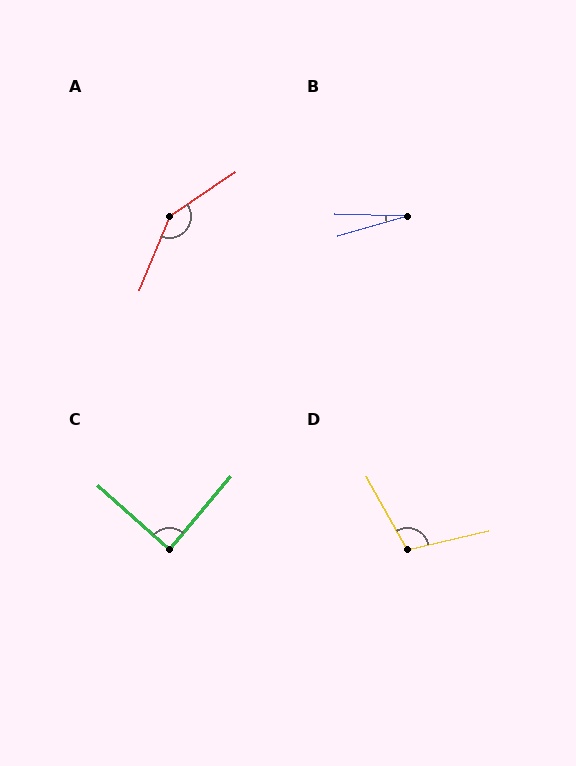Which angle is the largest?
A, at approximately 147 degrees.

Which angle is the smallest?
B, at approximately 18 degrees.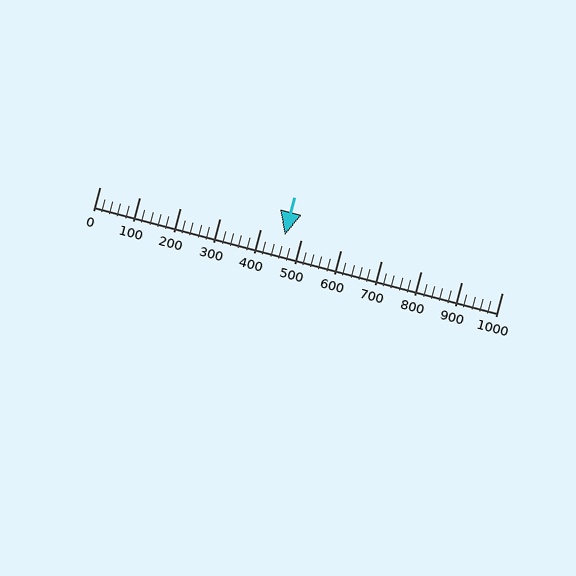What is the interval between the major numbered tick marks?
The major tick marks are spaced 100 units apart.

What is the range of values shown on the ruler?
The ruler shows values from 0 to 1000.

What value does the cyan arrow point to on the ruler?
The cyan arrow points to approximately 460.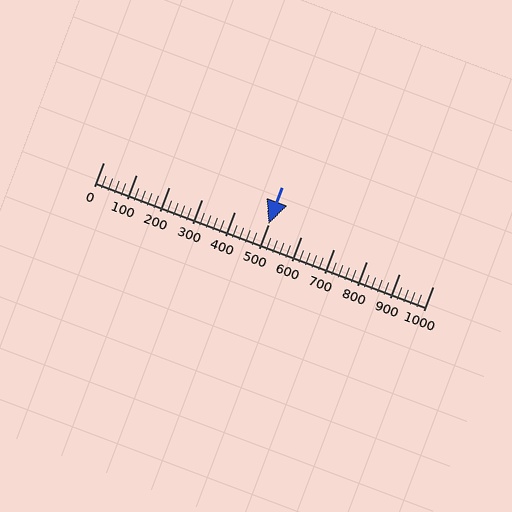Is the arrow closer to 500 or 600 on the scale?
The arrow is closer to 500.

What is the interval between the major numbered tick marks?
The major tick marks are spaced 100 units apart.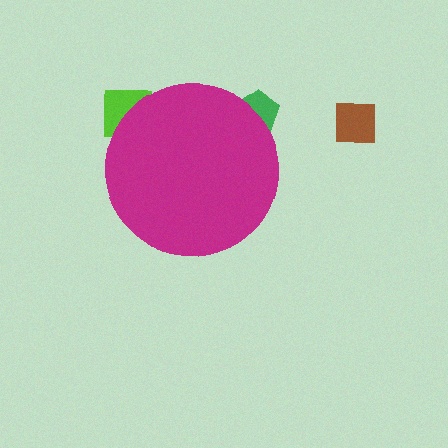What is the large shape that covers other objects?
A magenta circle.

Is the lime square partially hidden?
Yes, the lime square is partially hidden behind the magenta circle.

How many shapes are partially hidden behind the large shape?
2 shapes are partially hidden.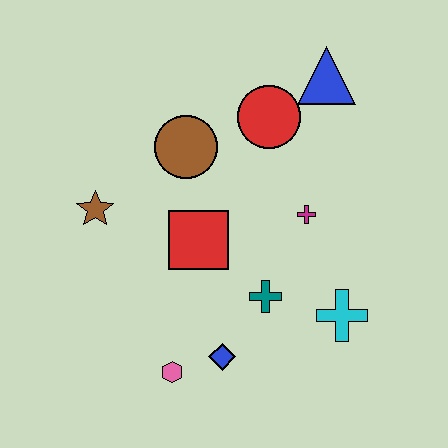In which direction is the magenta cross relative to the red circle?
The magenta cross is below the red circle.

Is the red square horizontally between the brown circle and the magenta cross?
Yes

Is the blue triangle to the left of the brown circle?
No